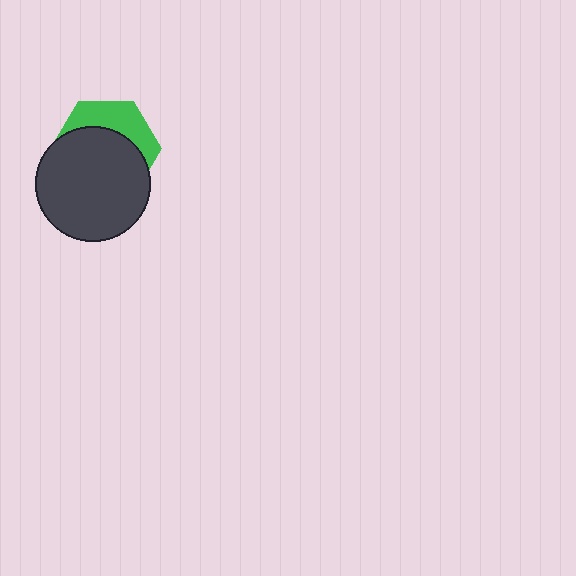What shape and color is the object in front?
The object in front is a dark gray circle.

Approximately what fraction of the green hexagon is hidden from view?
Roughly 66% of the green hexagon is hidden behind the dark gray circle.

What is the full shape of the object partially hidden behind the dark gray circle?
The partially hidden object is a green hexagon.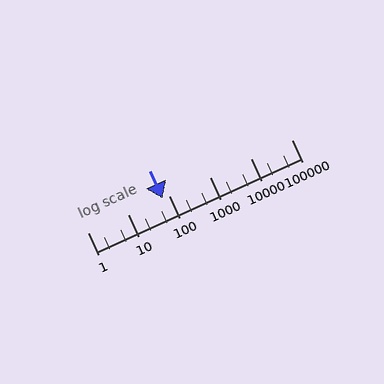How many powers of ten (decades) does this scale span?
The scale spans 5 decades, from 1 to 100000.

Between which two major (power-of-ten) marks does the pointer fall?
The pointer is between 10 and 100.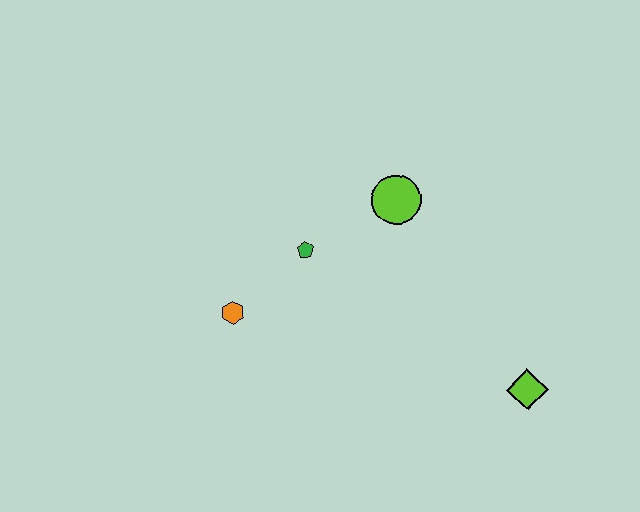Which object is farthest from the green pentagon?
The lime diamond is farthest from the green pentagon.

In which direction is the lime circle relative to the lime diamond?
The lime circle is above the lime diamond.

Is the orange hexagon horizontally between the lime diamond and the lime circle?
No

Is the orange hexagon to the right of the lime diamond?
No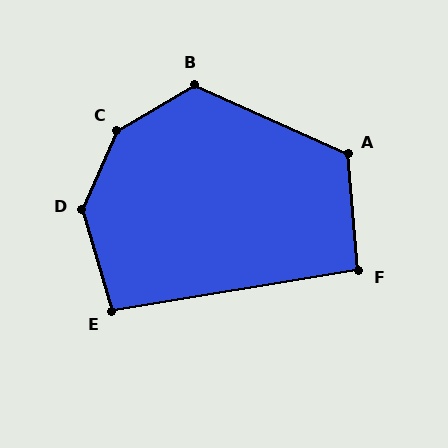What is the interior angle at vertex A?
Approximately 119 degrees (obtuse).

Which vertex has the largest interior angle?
C, at approximately 144 degrees.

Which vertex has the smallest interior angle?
F, at approximately 94 degrees.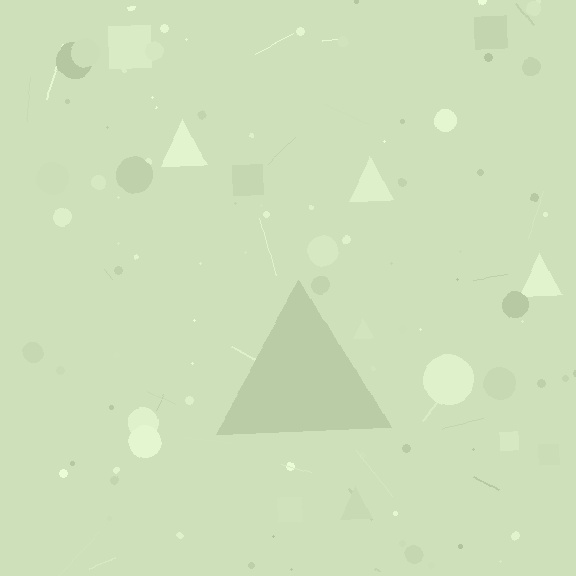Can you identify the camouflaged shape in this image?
The camouflaged shape is a triangle.